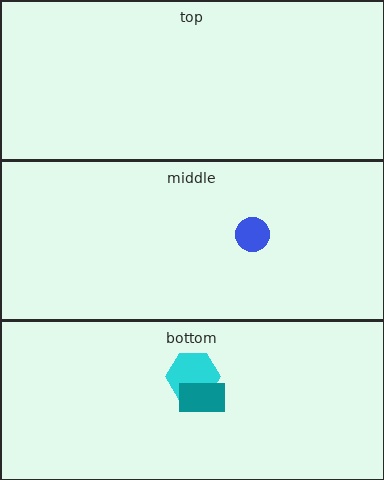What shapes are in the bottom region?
The cyan hexagon, the teal rectangle.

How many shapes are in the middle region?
1.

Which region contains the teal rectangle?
The bottom region.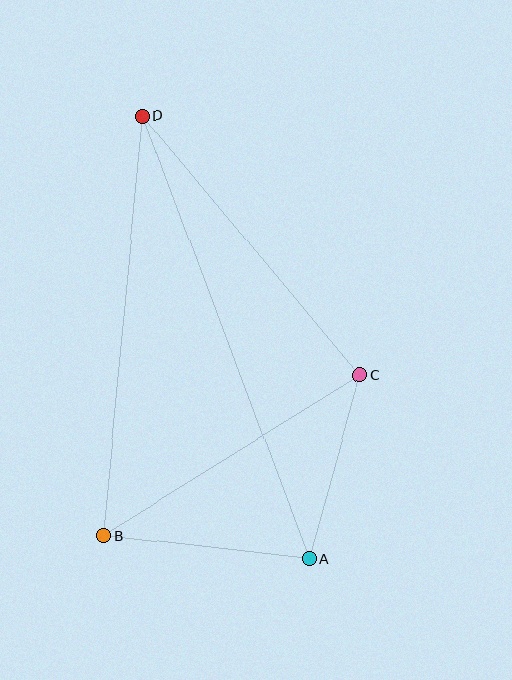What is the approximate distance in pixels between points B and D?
The distance between B and D is approximately 422 pixels.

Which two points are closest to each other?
Points A and C are closest to each other.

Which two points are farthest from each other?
Points A and D are farthest from each other.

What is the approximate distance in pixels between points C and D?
The distance between C and D is approximately 338 pixels.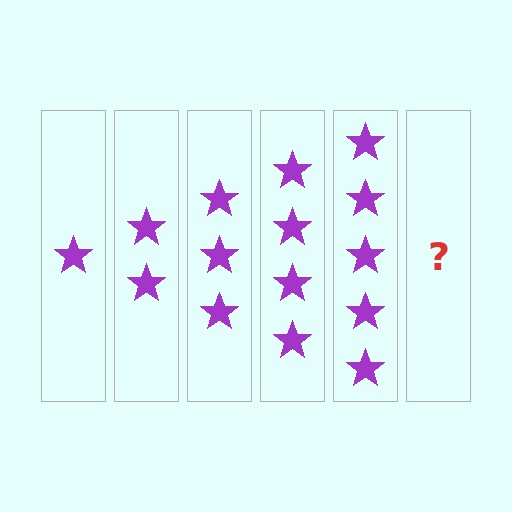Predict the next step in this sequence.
The next step is 6 stars.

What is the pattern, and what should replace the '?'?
The pattern is that each step adds one more star. The '?' should be 6 stars.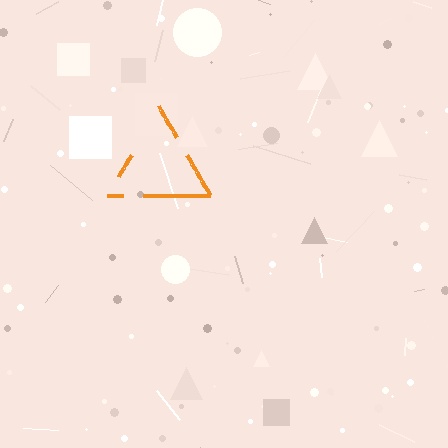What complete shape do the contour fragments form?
The contour fragments form a triangle.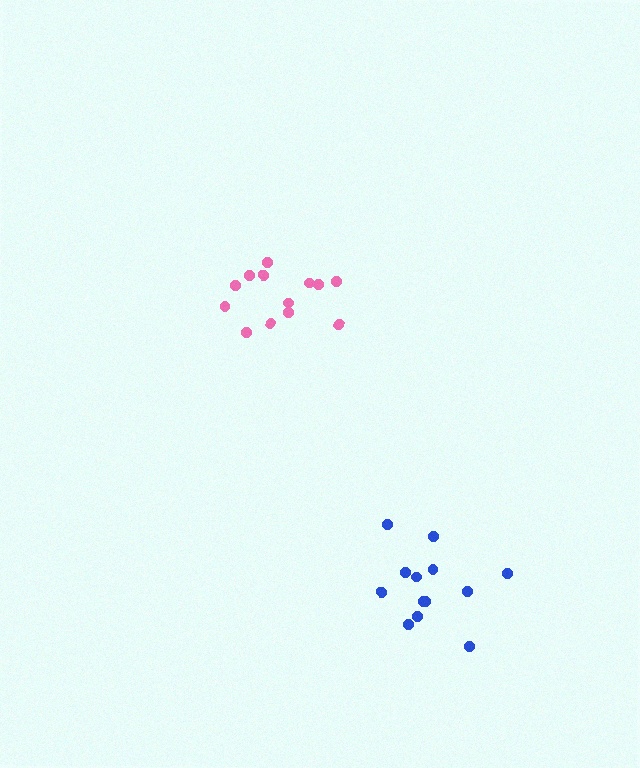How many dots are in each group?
Group 1: 13 dots, Group 2: 13 dots (26 total).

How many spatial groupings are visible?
There are 2 spatial groupings.